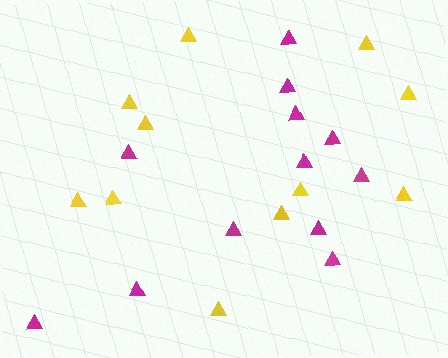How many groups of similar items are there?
There are 2 groups: one group of yellow triangles (11) and one group of magenta triangles (12).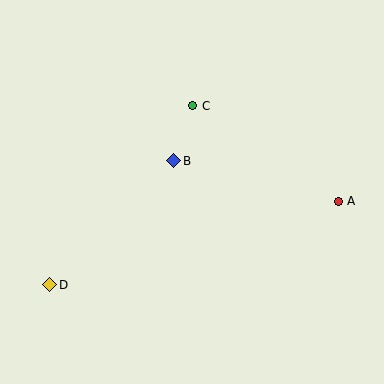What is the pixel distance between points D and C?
The distance between D and C is 229 pixels.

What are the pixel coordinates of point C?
Point C is at (193, 106).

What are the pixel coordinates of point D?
Point D is at (50, 285).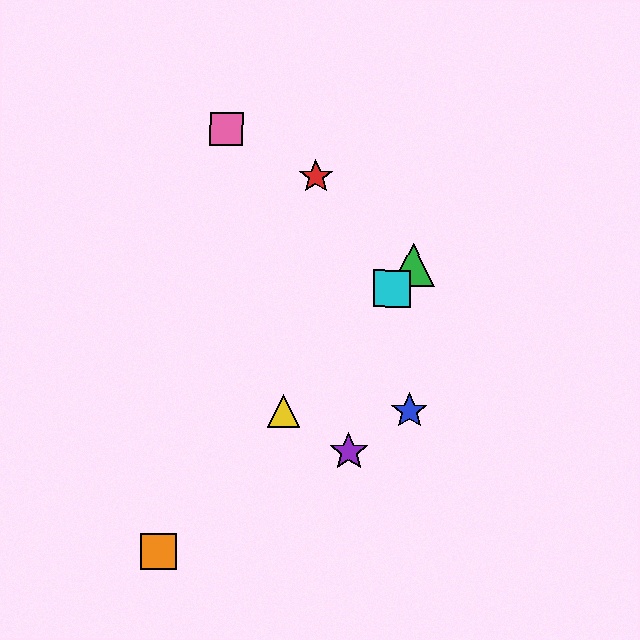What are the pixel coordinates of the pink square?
The pink square is at (226, 129).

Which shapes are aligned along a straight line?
The green triangle, the yellow triangle, the orange square, the cyan square are aligned along a straight line.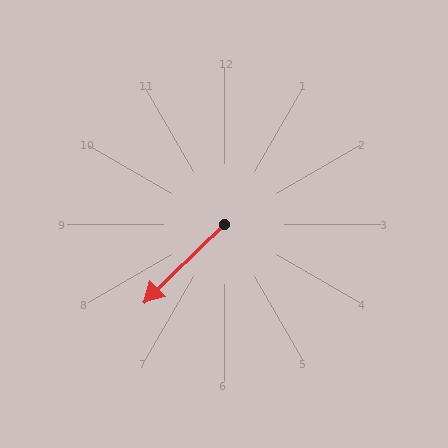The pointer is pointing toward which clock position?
Roughly 8 o'clock.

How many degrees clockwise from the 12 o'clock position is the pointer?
Approximately 226 degrees.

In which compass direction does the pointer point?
Southwest.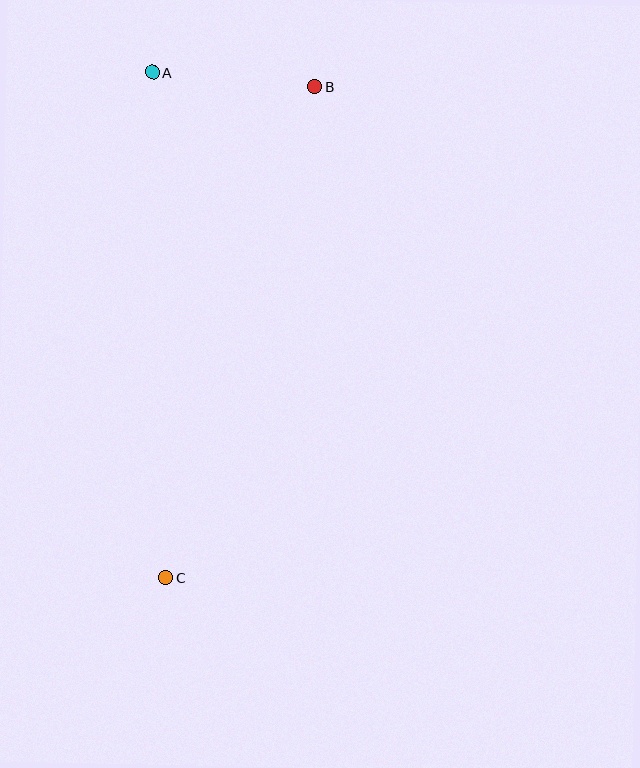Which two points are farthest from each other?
Points B and C are farthest from each other.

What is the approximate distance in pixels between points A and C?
The distance between A and C is approximately 505 pixels.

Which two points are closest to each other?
Points A and B are closest to each other.